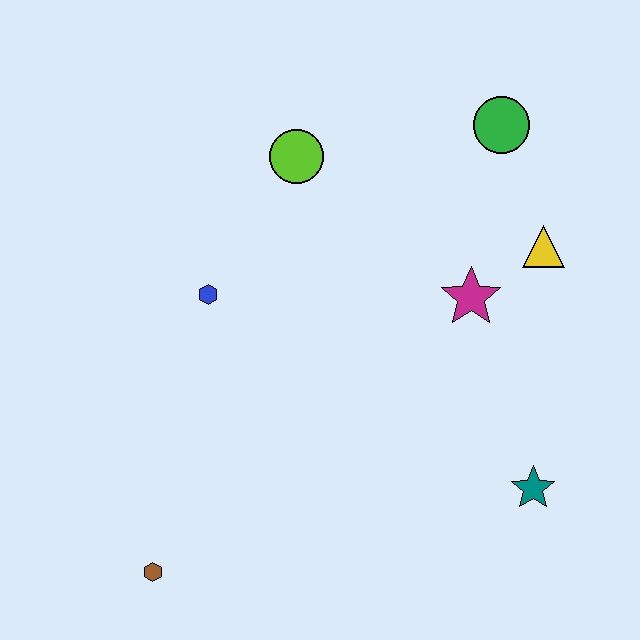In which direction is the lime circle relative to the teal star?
The lime circle is above the teal star.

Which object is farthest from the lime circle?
The brown hexagon is farthest from the lime circle.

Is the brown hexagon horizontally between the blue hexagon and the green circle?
No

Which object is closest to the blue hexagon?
The lime circle is closest to the blue hexagon.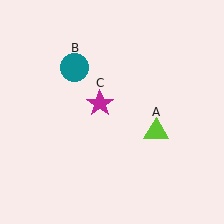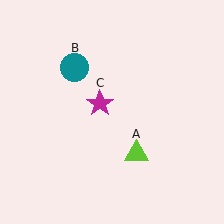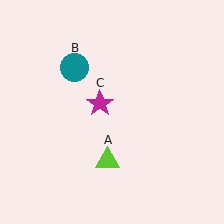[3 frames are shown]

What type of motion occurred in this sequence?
The lime triangle (object A) rotated clockwise around the center of the scene.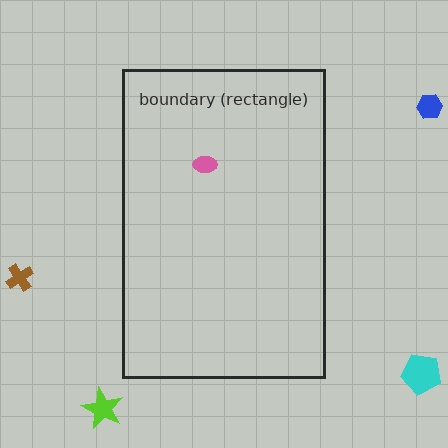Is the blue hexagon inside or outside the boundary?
Outside.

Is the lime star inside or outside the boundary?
Outside.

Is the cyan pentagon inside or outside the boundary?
Outside.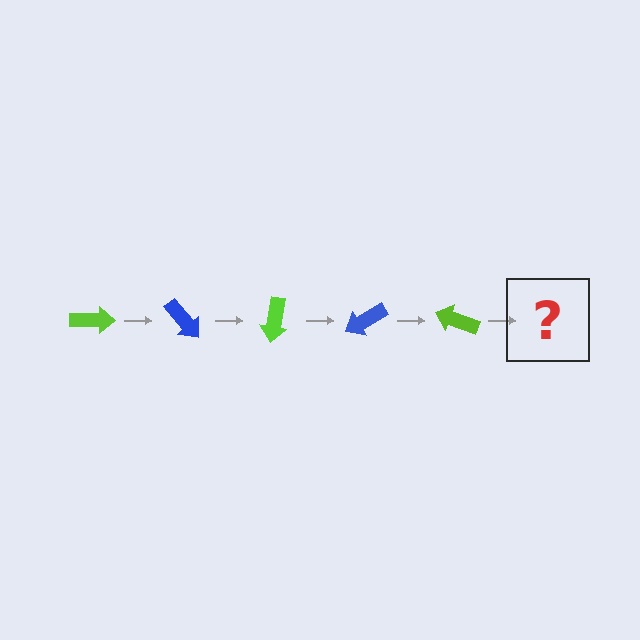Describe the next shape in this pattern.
It should be a blue arrow, rotated 250 degrees from the start.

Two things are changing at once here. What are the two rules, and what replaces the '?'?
The two rules are that it rotates 50 degrees each step and the color cycles through lime and blue. The '?' should be a blue arrow, rotated 250 degrees from the start.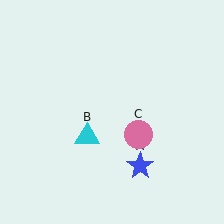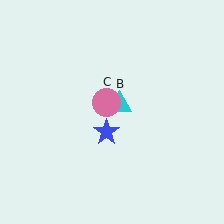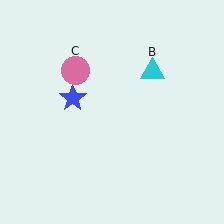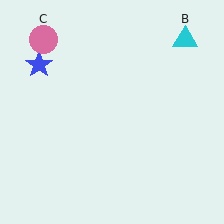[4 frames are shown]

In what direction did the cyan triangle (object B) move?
The cyan triangle (object B) moved up and to the right.